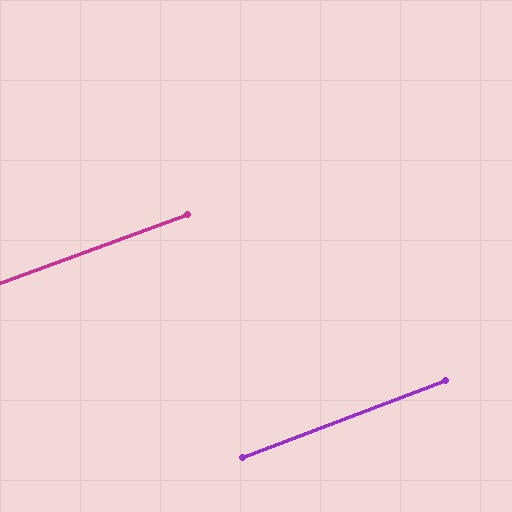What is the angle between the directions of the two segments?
Approximately 1 degree.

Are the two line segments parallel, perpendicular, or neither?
Parallel — their directions differ by only 0.8°.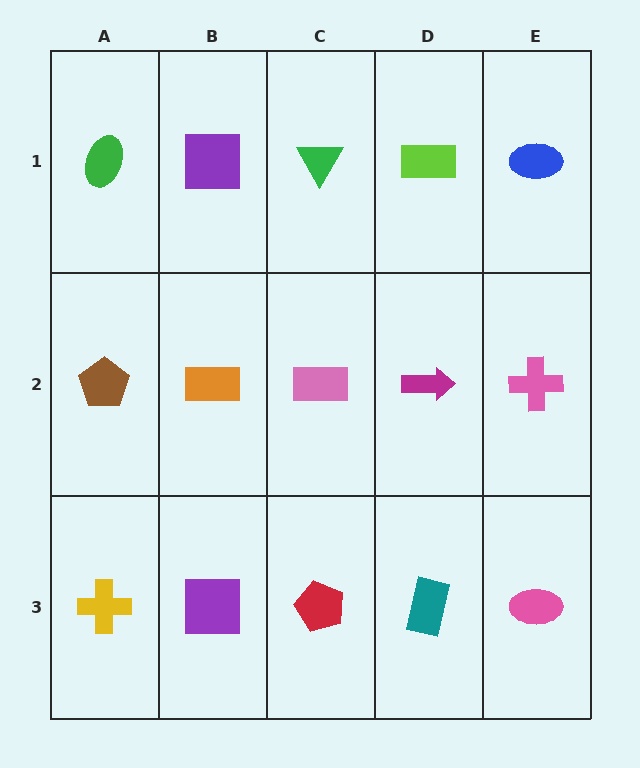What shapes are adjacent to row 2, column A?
A green ellipse (row 1, column A), a yellow cross (row 3, column A), an orange rectangle (row 2, column B).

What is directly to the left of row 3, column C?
A purple square.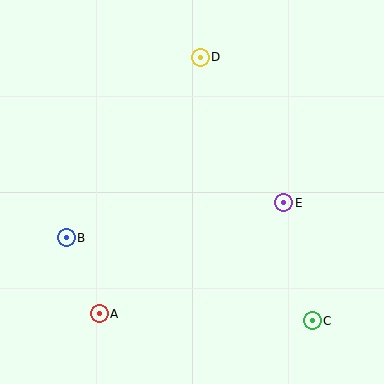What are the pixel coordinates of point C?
Point C is at (312, 321).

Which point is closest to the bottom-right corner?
Point C is closest to the bottom-right corner.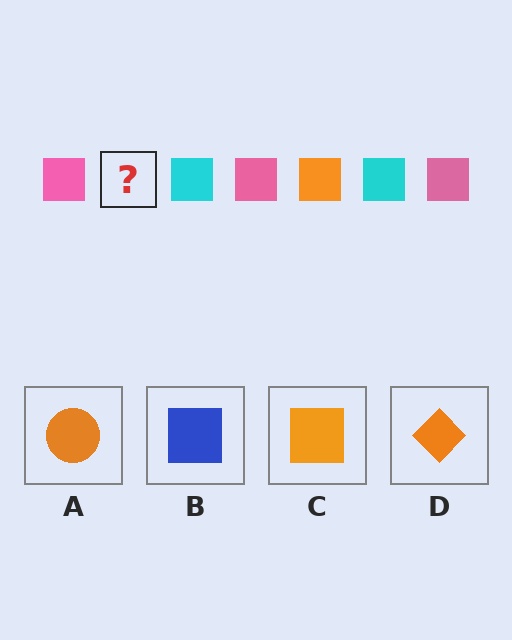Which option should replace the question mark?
Option C.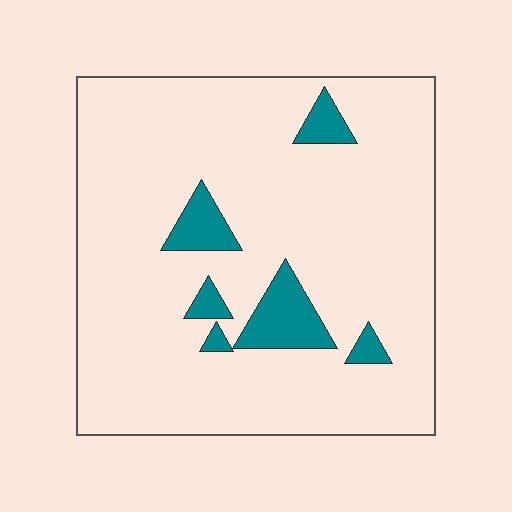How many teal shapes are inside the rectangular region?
6.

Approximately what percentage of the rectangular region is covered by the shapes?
Approximately 10%.